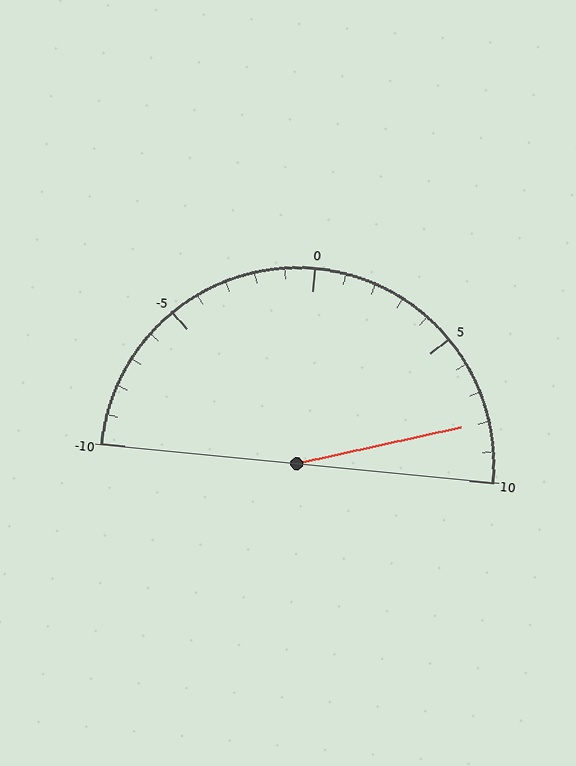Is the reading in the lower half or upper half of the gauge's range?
The reading is in the upper half of the range (-10 to 10).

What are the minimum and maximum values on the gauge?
The gauge ranges from -10 to 10.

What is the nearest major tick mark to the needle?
The nearest major tick mark is 10.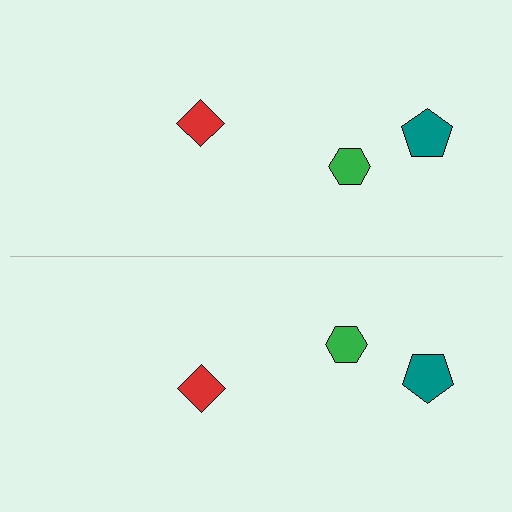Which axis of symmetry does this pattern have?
The pattern has a horizontal axis of symmetry running through the center of the image.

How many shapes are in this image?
There are 6 shapes in this image.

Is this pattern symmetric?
Yes, this pattern has bilateral (reflection) symmetry.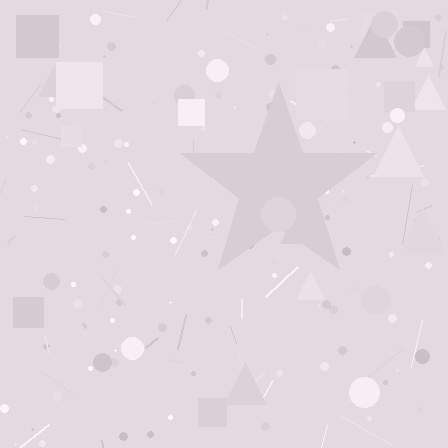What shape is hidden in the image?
A star is hidden in the image.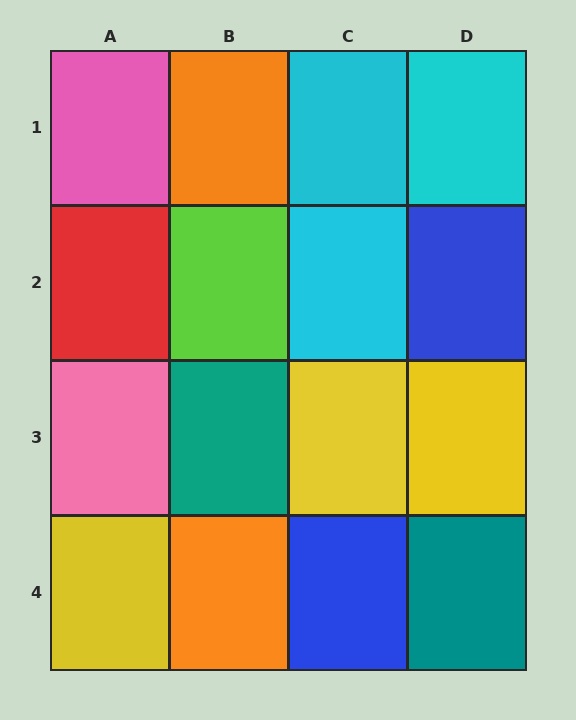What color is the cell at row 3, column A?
Pink.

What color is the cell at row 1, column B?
Orange.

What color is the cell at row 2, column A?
Red.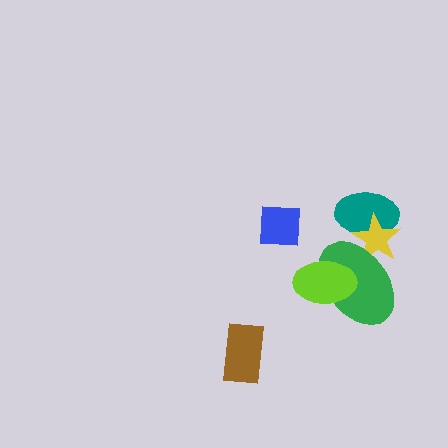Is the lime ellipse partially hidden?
No, no other shape covers it.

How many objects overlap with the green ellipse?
3 objects overlap with the green ellipse.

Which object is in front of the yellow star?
The green ellipse is in front of the yellow star.